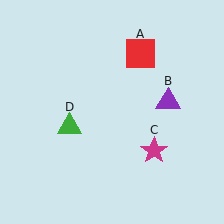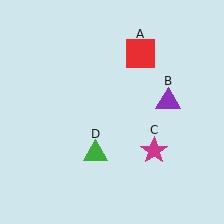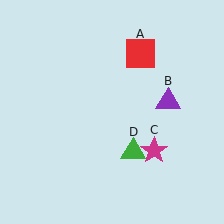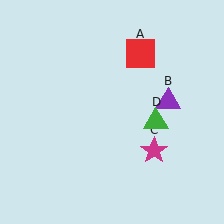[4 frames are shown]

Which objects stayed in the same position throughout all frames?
Red square (object A) and purple triangle (object B) and magenta star (object C) remained stationary.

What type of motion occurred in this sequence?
The green triangle (object D) rotated counterclockwise around the center of the scene.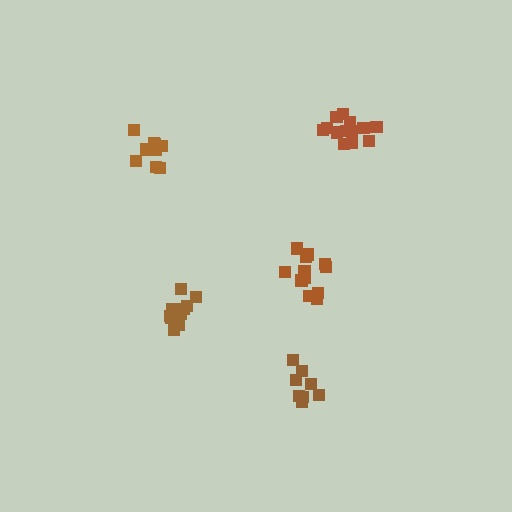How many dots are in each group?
Group 1: 10 dots, Group 2: 8 dots, Group 3: 12 dots, Group 4: 14 dots, Group 5: 12 dots (56 total).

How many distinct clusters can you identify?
There are 5 distinct clusters.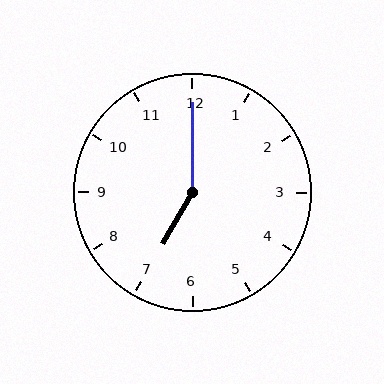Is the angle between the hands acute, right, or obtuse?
It is obtuse.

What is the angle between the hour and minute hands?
Approximately 150 degrees.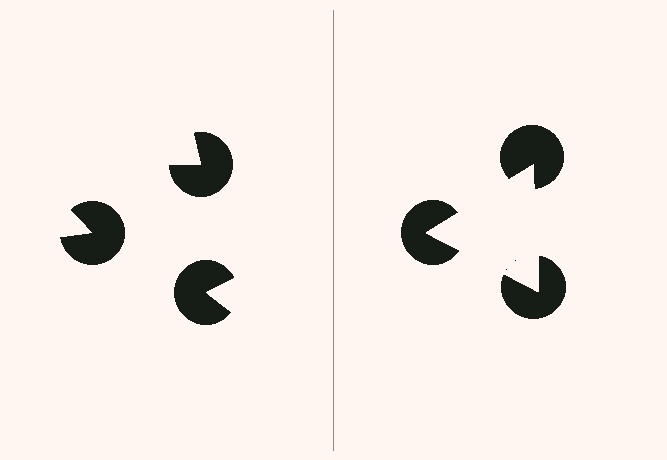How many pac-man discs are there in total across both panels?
6 — 3 on each side.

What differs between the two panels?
The pac-man discs are positioned identically on both sides; only the wedge orientations differ. On the right they align to a triangle; on the left they are misaligned.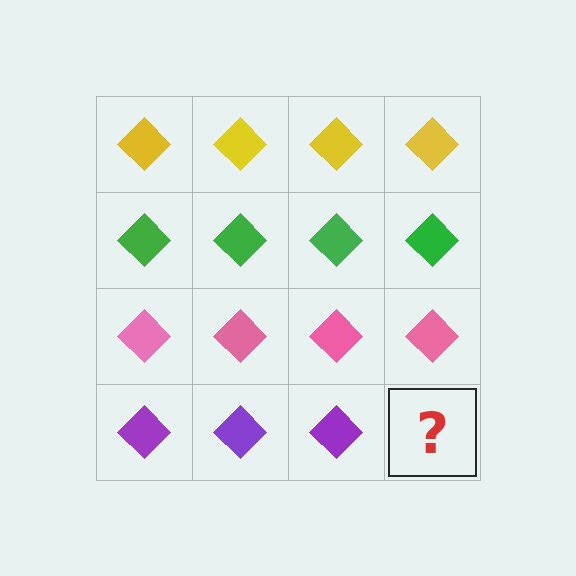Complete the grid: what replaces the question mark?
The question mark should be replaced with a purple diamond.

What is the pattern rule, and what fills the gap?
The rule is that each row has a consistent color. The gap should be filled with a purple diamond.